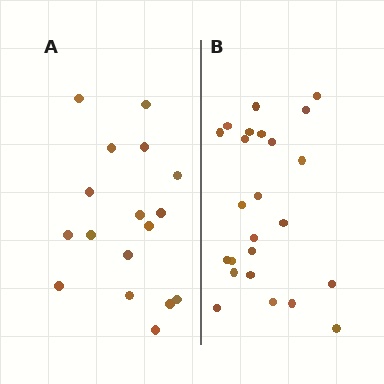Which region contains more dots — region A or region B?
Region B (the right region) has more dots.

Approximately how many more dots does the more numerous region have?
Region B has roughly 8 or so more dots than region A.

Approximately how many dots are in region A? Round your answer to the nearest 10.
About 20 dots. (The exact count is 17, which rounds to 20.)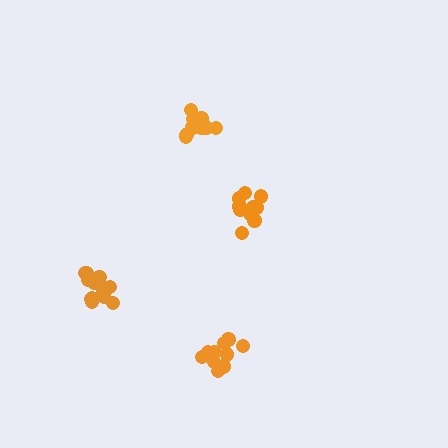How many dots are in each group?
Group 1: 15 dots, Group 2: 10 dots, Group 3: 10 dots, Group 4: 13 dots (48 total).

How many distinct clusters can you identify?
There are 4 distinct clusters.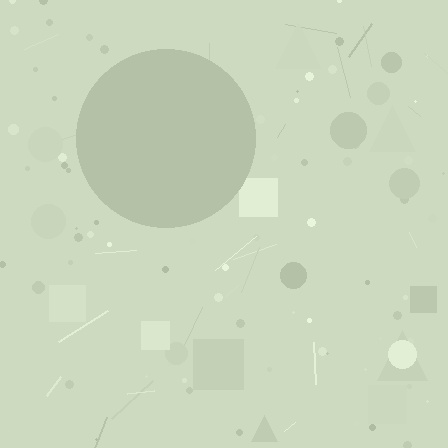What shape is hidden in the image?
A circle is hidden in the image.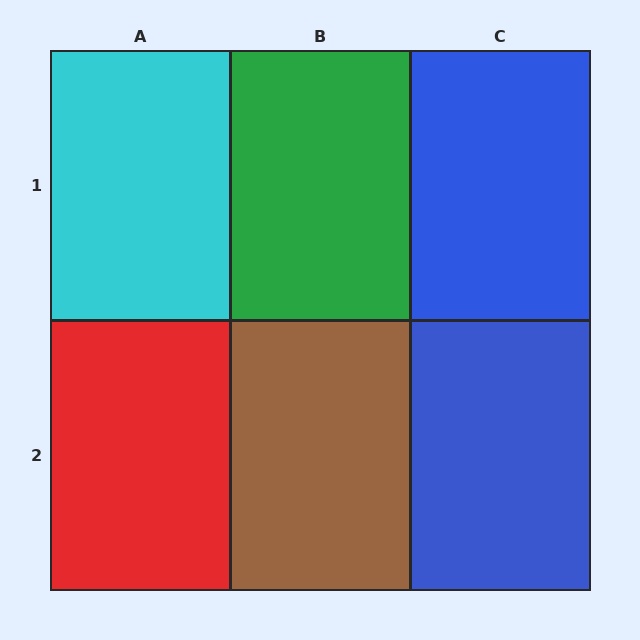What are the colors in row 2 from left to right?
Red, brown, blue.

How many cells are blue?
2 cells are blue.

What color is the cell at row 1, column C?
Blue.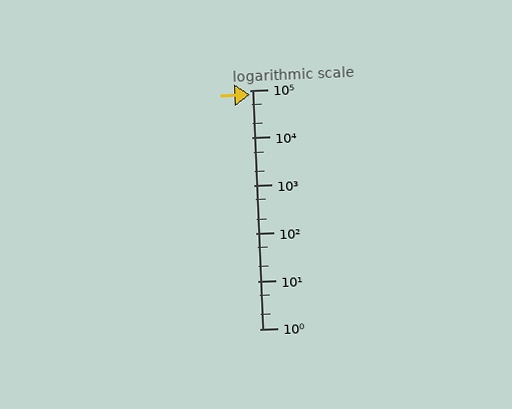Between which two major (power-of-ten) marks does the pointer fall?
The pointer is between 10000 and 100000.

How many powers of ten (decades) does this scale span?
The scale spans 5 decades, from 1 to 100000.